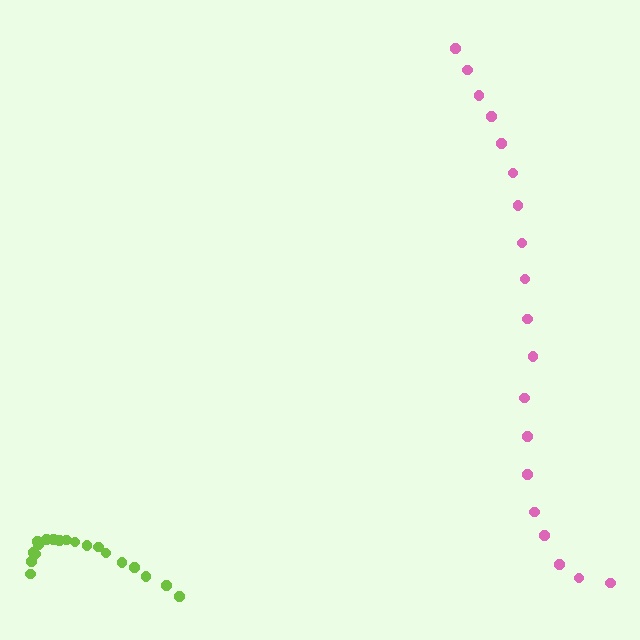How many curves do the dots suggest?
There are 2 distinct paths.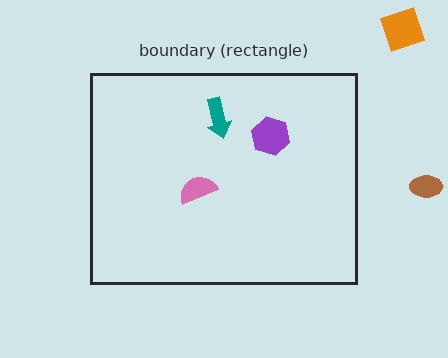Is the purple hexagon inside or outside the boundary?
Inside.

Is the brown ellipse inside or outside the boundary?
Outside.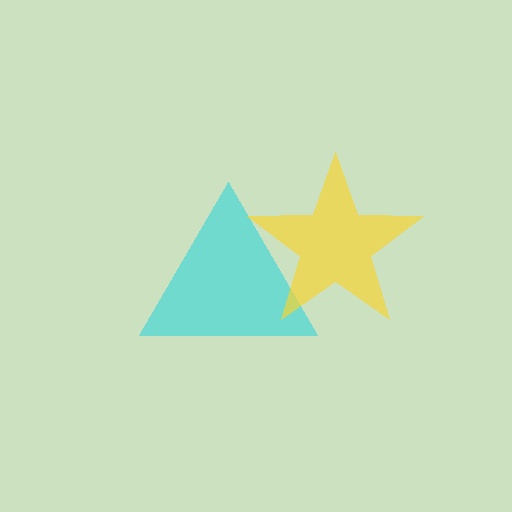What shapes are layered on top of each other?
The layered shapes are: a cyan triangle, a yellow star.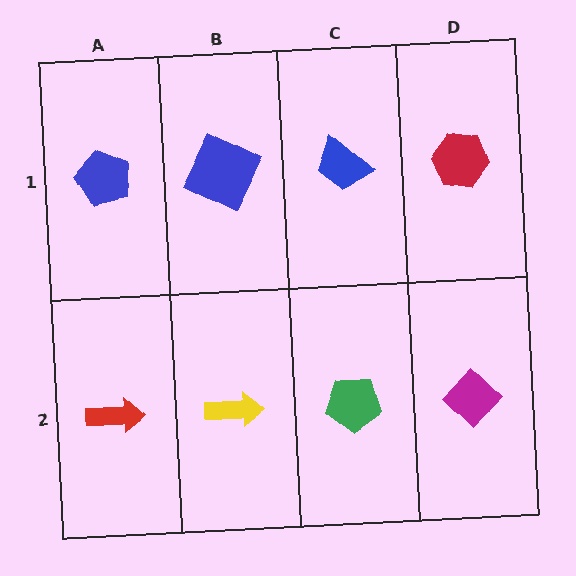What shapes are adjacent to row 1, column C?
A green pentagon (row 2, column C), a blue square (row 1, column B), a red hexagon (row 1, column D).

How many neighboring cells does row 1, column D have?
2.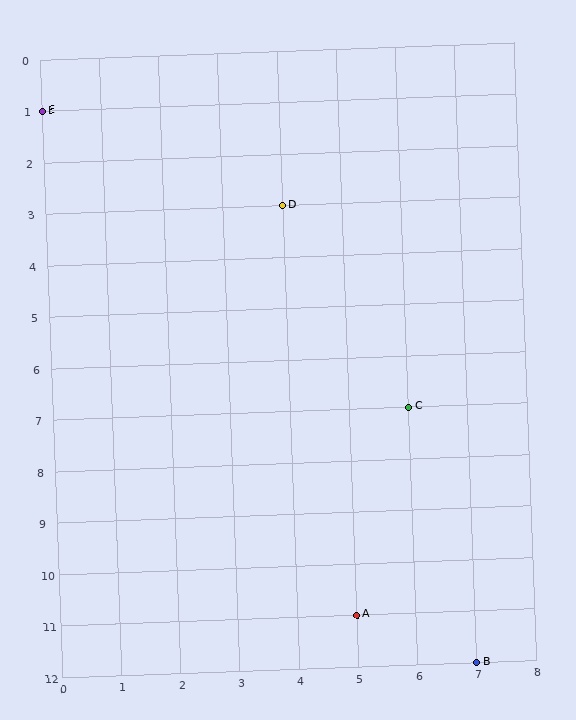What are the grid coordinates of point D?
Point D is at grid coordinates (4, 3).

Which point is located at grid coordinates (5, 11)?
Point A is at (5, 11).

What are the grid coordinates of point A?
Point A is at grid coordinates (5, 11).